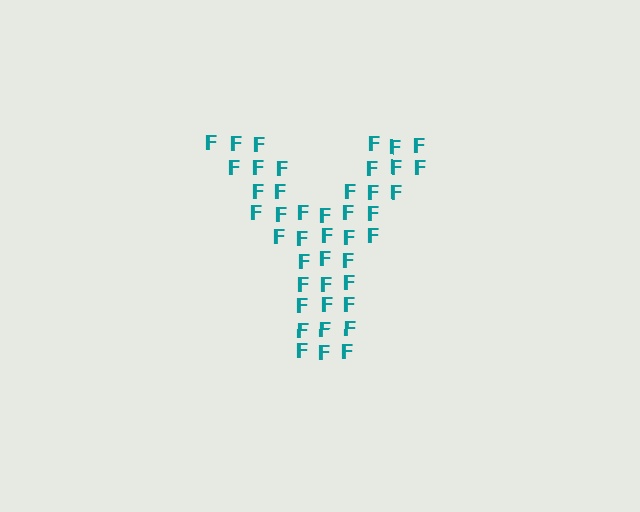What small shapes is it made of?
It is made of small letter F's.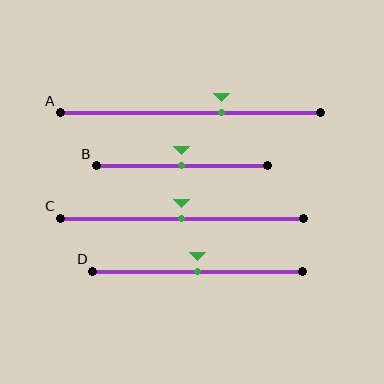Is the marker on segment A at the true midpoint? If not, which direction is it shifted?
No, the marker on segment A is shifted to the right by about 12% of the segment length.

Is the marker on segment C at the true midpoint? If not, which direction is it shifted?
Yes, the marker on segment C is at the true midpoint.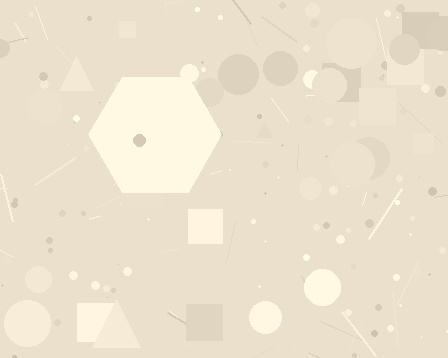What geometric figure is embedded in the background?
A hexagon is embedded in the background.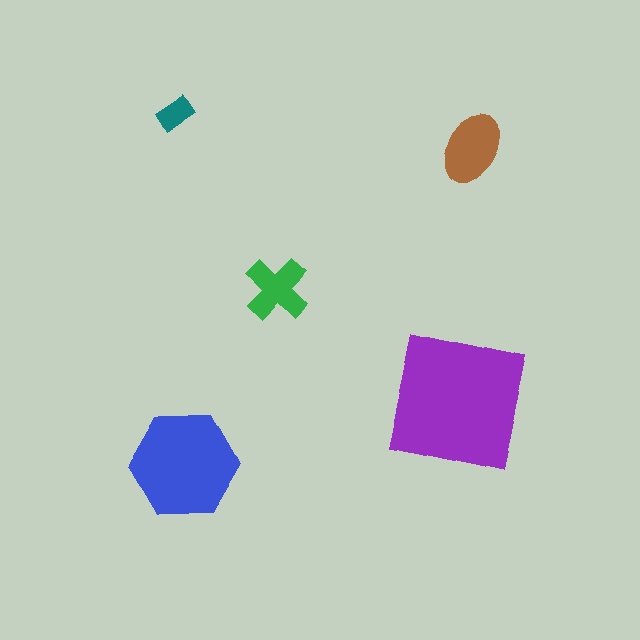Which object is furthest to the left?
The blue hexagon is leftmost.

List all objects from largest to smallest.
The purple square, the blue hexagon, the brown ellipse, the green cross, the teal rectangle.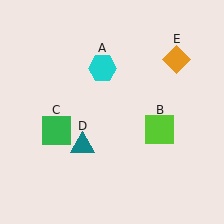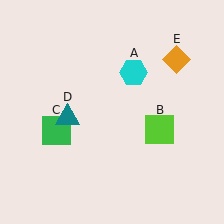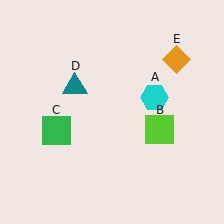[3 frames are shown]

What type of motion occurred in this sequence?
The cyan hexagon (object A), teal triangle (object D) rotated clockwise around the center of the scene.